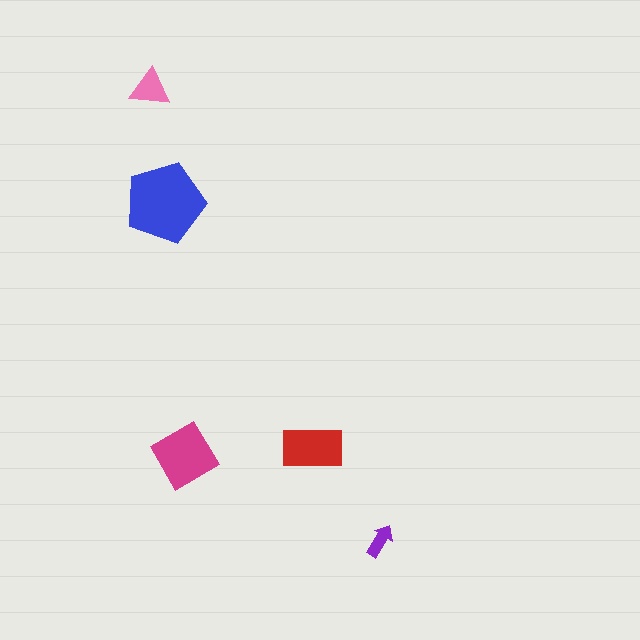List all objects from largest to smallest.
The blue pentagon, the magenta diamond, the red rectangle, the pink triangle, the purple arrow.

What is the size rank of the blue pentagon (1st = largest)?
1st.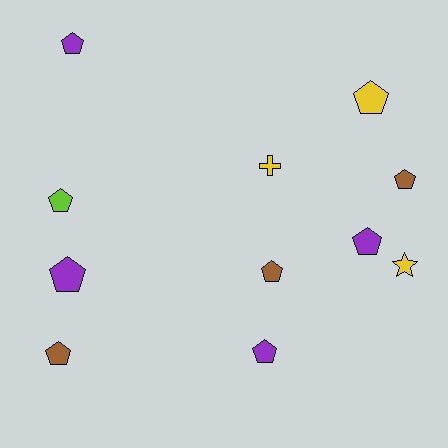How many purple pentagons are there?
There are 4 purple pentagons.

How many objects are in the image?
There are 11 objects.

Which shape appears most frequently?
Pentagon, with 9 objects.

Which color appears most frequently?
Purple, with 4 objects.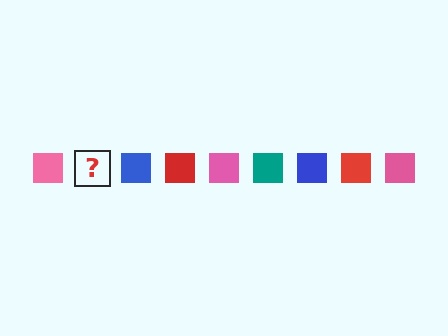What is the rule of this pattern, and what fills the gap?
The rule is that the pattern cycles through pink, teal, blue, red squares. The gap should be filled with a teal square.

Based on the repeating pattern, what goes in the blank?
The blank should be a teal square.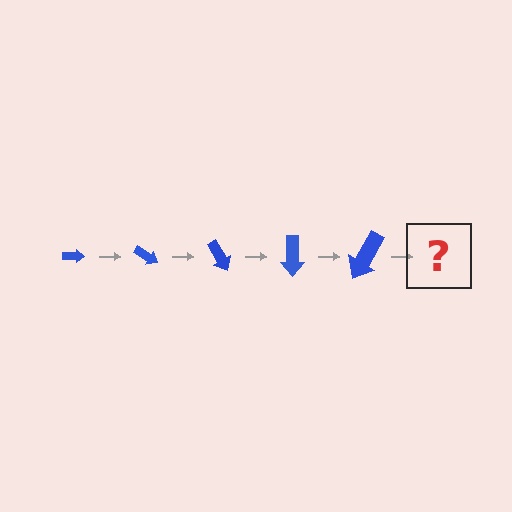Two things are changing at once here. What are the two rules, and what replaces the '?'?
The two rules are that the arrow grows larger each step and it rotates 30 degrees each step. The '?' should be an arrow, larger than the previous one and rotated 150 degrees from the start.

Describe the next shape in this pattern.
It should be an arrow, larger than the previous one and rotated 150 degrees from the start.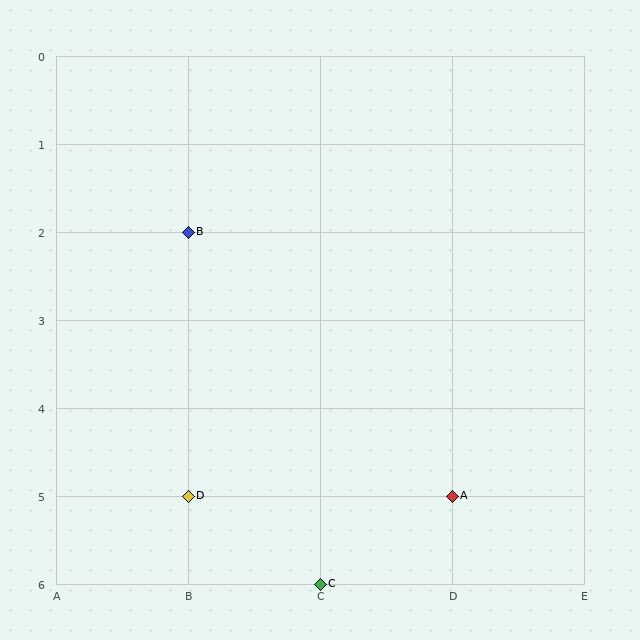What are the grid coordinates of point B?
Point B is at grid coordinates (B, 2).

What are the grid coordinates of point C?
Point C is at grid coordinates (C, 6).